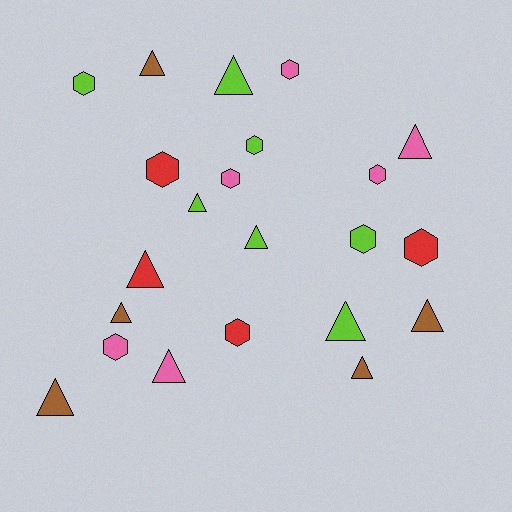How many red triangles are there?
There is 1 red triangle.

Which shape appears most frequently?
Triangle, with 12 objects.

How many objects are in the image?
There are 22 objects.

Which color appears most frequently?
Lime, with 7 objects.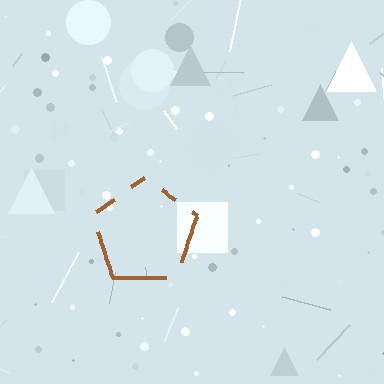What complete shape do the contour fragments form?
The contour fragments form a pentagon.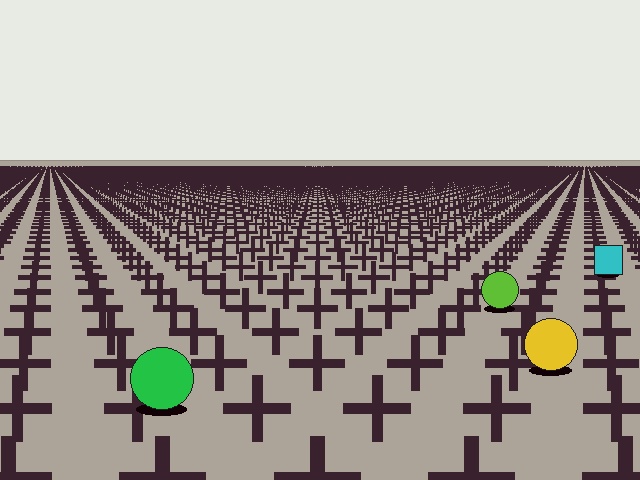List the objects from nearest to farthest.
From nearest to farthest: the green circle, the yellow circle, the lime circle, the cyan square.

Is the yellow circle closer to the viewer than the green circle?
No. The green circle is closer — you can tell from the texture gradient: the ground texture is coarser near it.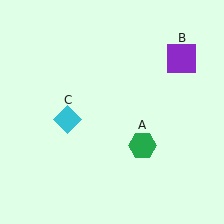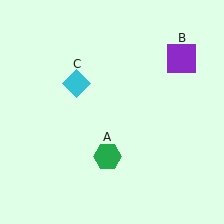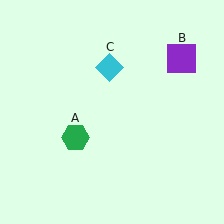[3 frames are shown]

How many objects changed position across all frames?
2 objects changed position: green hexagon (object A), cyan diamond (object C).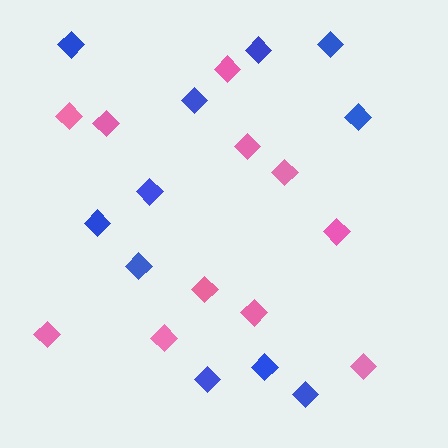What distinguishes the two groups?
There are 2 groups: one group of blue diamonds (11) and one group of pink diamonds (11).